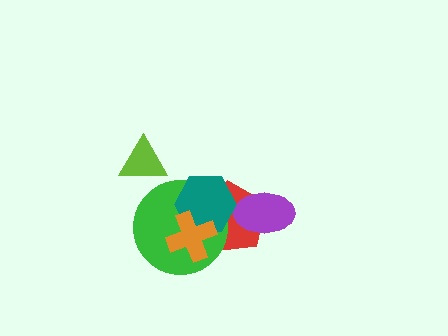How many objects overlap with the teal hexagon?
3 objects overlap with the teal hexagon.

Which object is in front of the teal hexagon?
The orange cross is in front of the teal hexagon.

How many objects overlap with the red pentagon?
4 objects overlap with the red pentagon.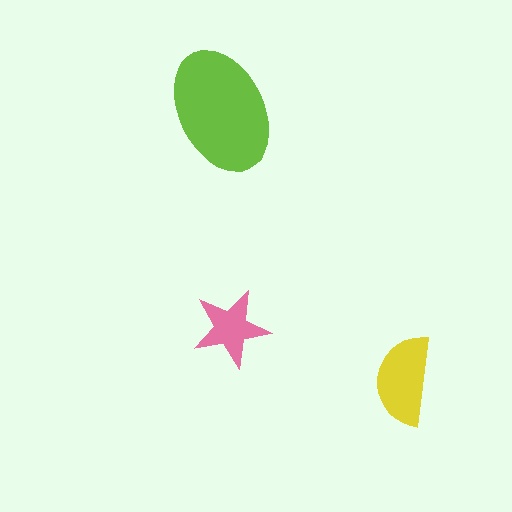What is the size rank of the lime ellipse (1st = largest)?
1st.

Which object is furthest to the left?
The lime ellipse is leftmost.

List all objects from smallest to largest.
The pink star, the yellow semicircle, the lime ellipse.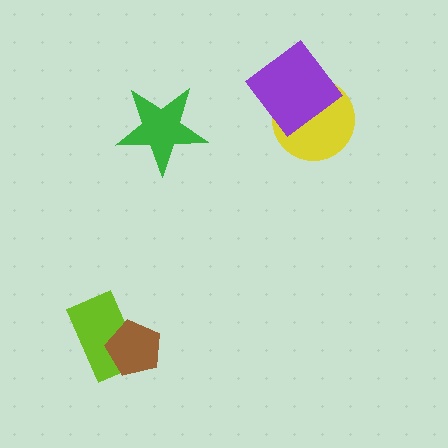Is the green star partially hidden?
No, no other shape covers it.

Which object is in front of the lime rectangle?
The brown pentagon is in front of the lime rectangle.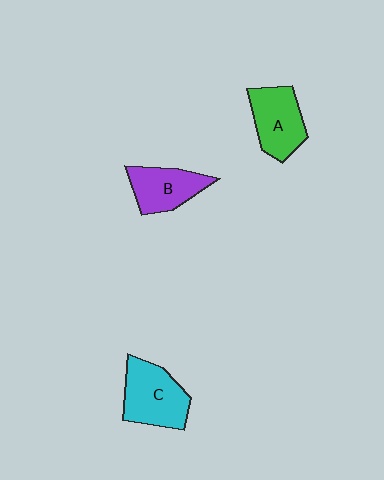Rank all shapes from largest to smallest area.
From largest to smallest: C (cyan), A (green), B (purple).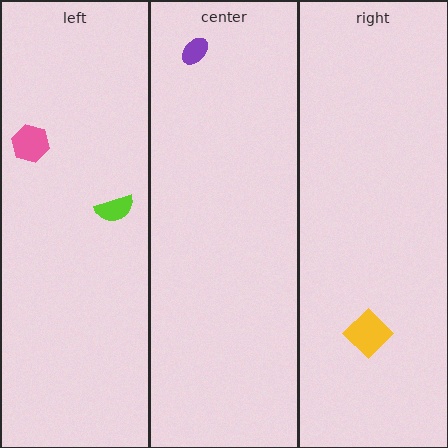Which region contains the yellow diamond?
The right region.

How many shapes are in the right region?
1.